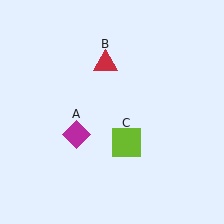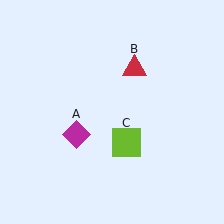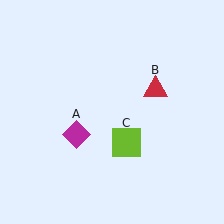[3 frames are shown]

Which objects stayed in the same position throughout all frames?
Magenta diamond (object A) and lime square (object C) remained stationary.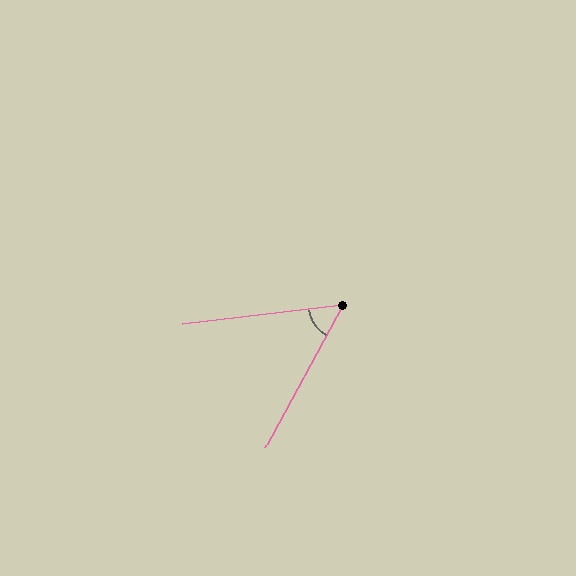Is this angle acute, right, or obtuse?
It is acute.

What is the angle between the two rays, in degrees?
Approximately 55 degrees.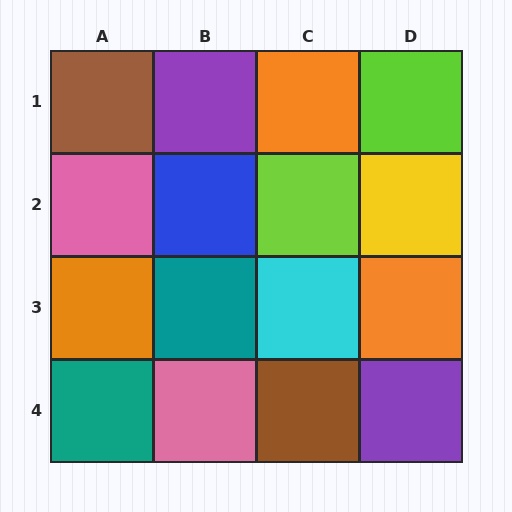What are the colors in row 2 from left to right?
Pink, blue, lime, yellow.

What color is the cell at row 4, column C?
Brown.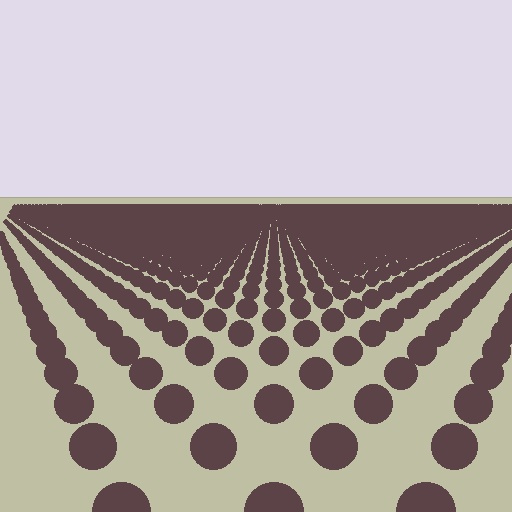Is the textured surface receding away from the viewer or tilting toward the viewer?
The surface is receding away from the viewer. Texture elements get smaller and denser toward the top.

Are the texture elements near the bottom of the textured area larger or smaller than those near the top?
Larger. Near the bottom, elements are closer to the viewer and appear at a bigger on-screen size.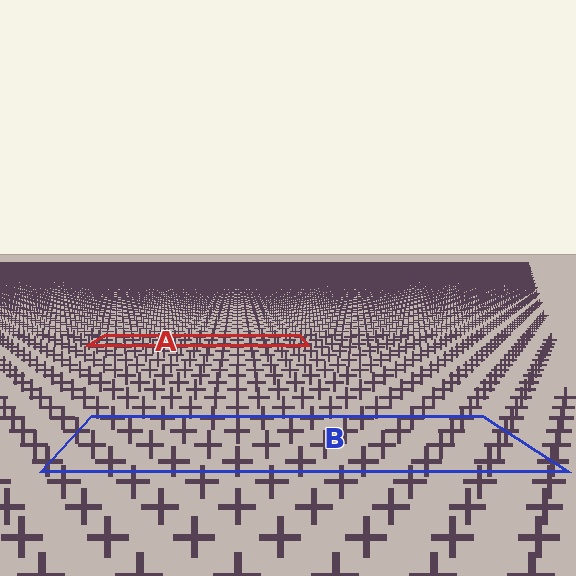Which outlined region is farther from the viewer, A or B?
Region A is farther from the viewer — the texture elements inside it appear smaller and more densely packed.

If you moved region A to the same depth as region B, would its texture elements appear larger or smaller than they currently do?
They would appear larger. At a closer depth, the same texture elements are projected at a bigger on-screen size.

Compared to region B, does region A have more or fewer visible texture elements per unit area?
Region A has more texture elements per unit area — they are packed more densely because it is farther away.